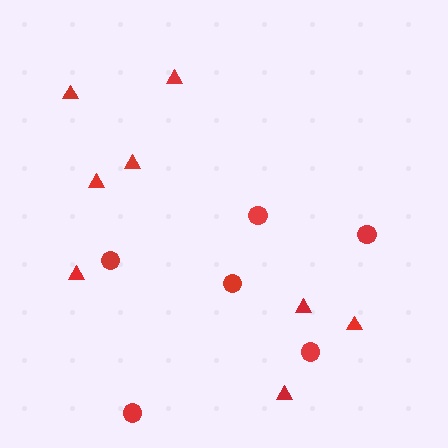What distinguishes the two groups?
There are 2 groups: one group of circles (6) and one group of triangles (8).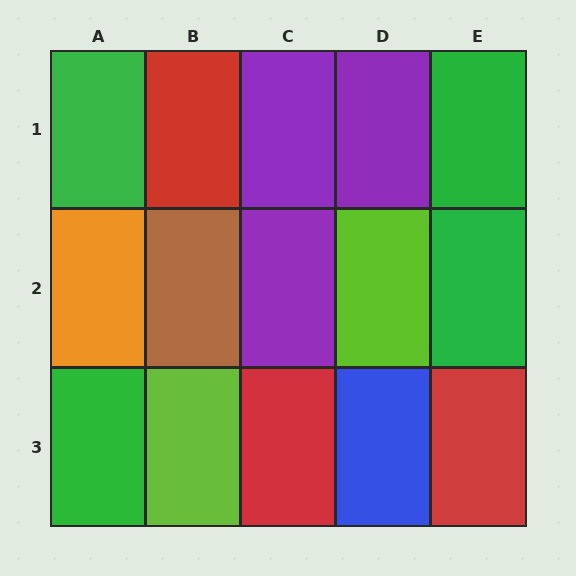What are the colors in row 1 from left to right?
Green, red, purple, purple, green.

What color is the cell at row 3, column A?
Green.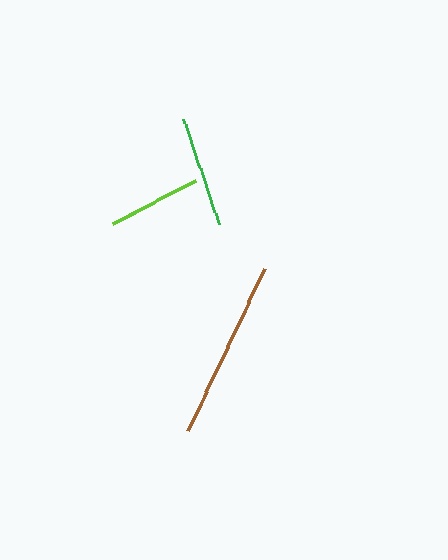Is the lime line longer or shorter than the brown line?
The brown line is longer than the lime line.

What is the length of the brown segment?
The brown segment is approximately 178 pixels long.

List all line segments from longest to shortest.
From longest to shortest: brown, green, lime.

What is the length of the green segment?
The green segment is approximately 111 pixels long.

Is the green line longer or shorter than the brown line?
The brown line is longer than the green line.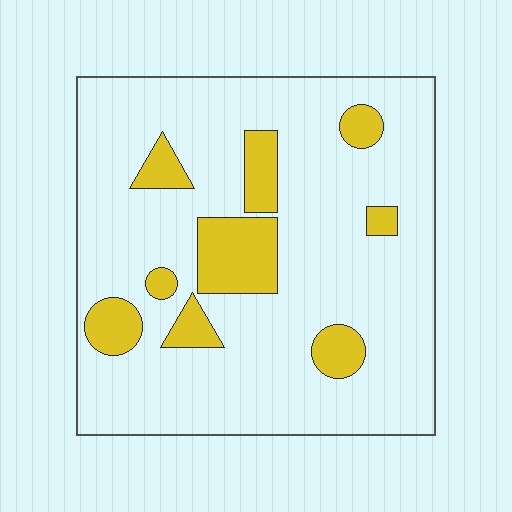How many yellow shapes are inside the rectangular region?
9.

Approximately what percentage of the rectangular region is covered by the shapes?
Approximately 15%.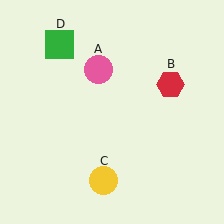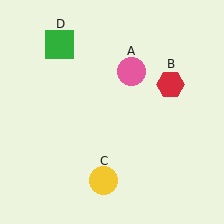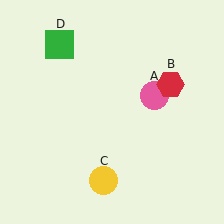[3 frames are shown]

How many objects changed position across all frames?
1 object changed position: pink circle (object A).